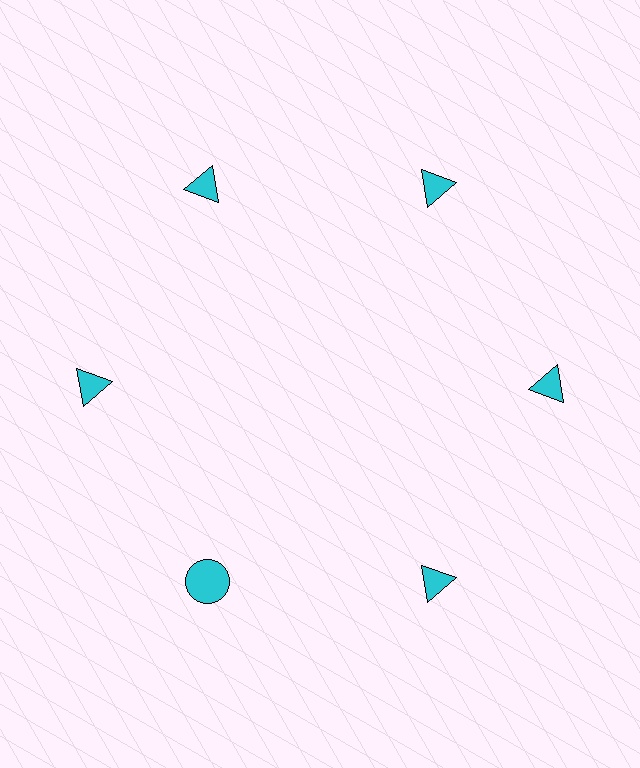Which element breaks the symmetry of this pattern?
The cyan circle at roughly the 7 o'clock position breaks the symmetry. All other shapes are cyan triangles.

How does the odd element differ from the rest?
It has a different shape: circle instead of triangle.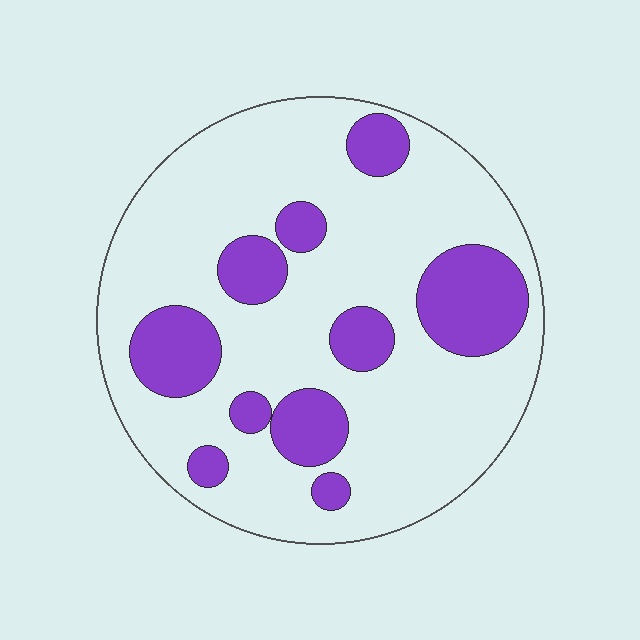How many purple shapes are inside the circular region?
10.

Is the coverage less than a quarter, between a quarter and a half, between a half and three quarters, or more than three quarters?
Less than a quarter.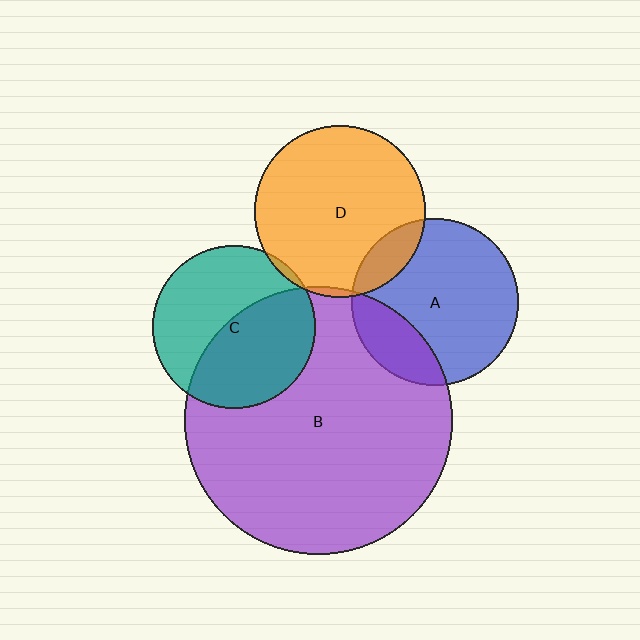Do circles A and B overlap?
Yes.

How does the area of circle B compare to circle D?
Approximately 2.5 times.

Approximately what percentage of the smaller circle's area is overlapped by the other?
Approximately 20%.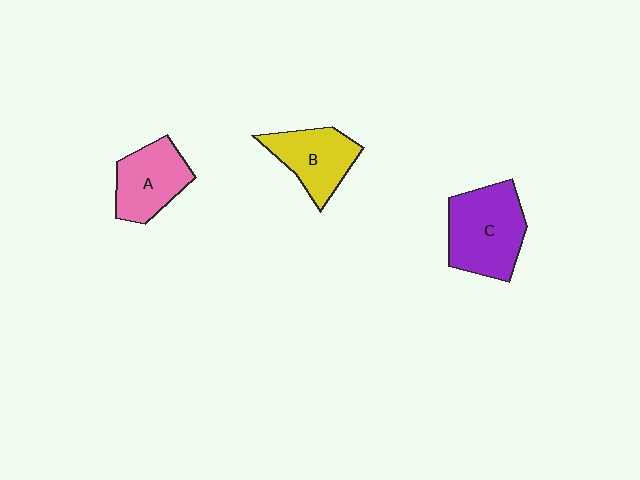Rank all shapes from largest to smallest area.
From largest to smallest: C (purple), B (yellow), A (pink).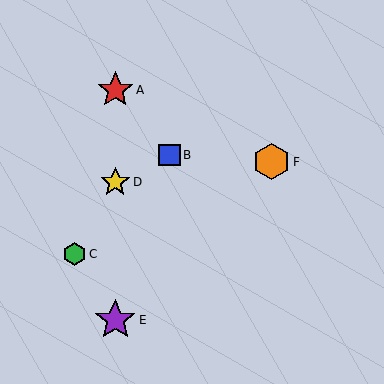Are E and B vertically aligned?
No, E is at x≈115 and B is at x≈169.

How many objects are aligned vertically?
3 objects (A, D, E) are aligned vertically.